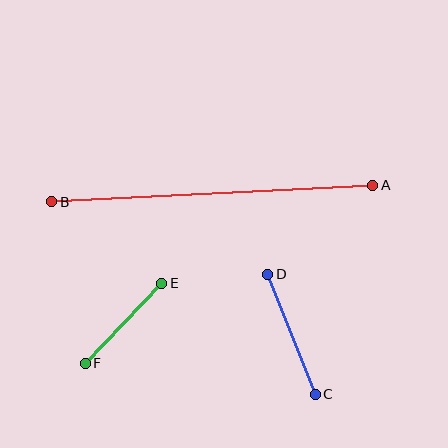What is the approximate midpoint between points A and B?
The midpoint is at approximately (212, 194) pixels.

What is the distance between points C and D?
The distance is approximately 129 pixels.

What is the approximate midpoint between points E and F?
The midpoint is at approximately (124, 323) pixels.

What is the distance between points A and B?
The distance is approximately 322 pixels.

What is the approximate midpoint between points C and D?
The midpoint is at approximately (291, 334) pixels.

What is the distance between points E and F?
The distance is approximately 111 pixels.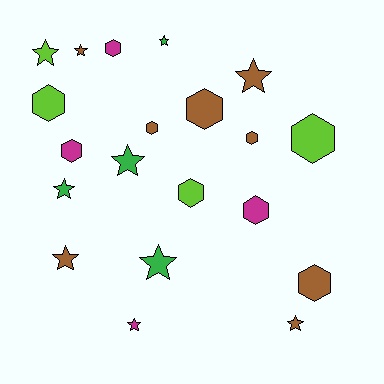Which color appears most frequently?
Brown, with 8 objects.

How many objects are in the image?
There are 20 objects.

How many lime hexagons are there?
There are 3 lime hexagons.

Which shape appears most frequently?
Hexagon, with 10 objects.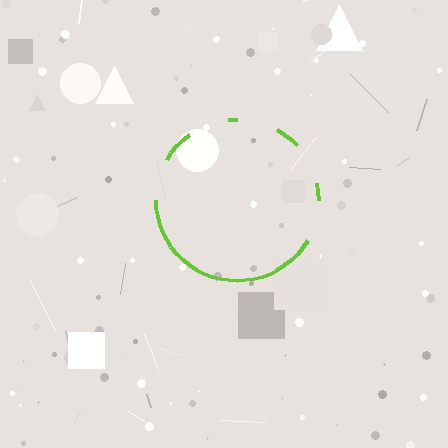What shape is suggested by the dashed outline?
The dashed outline suggests a circle.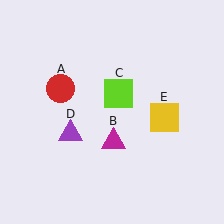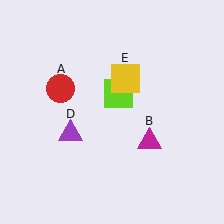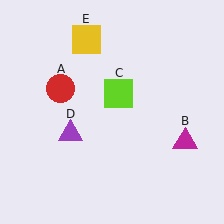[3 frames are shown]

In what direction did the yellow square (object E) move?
The yellow square (object E) moved up and to the left.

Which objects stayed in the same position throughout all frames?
Red circle (object A) and lime square (object C) and purple triangle (object D) remained stationary.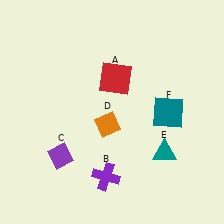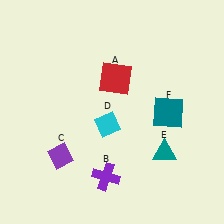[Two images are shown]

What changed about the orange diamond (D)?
In Image 1, D is orange. In Image 2, it changed to cyan.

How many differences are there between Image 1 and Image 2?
There is 1 difference between the two images.